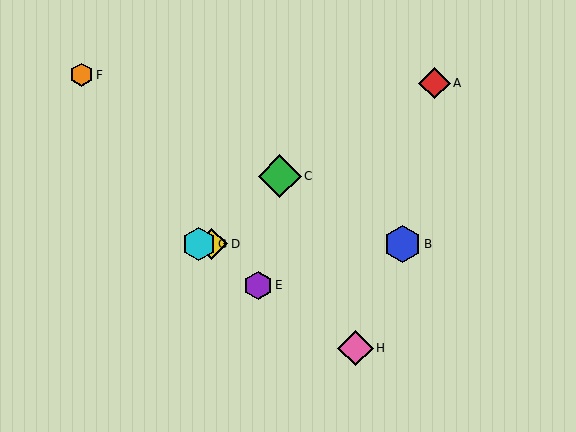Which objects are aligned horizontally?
Objects B, D, G are aligned horizontally.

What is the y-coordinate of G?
Object G is at y≈244.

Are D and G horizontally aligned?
Yes, both are at y≈244.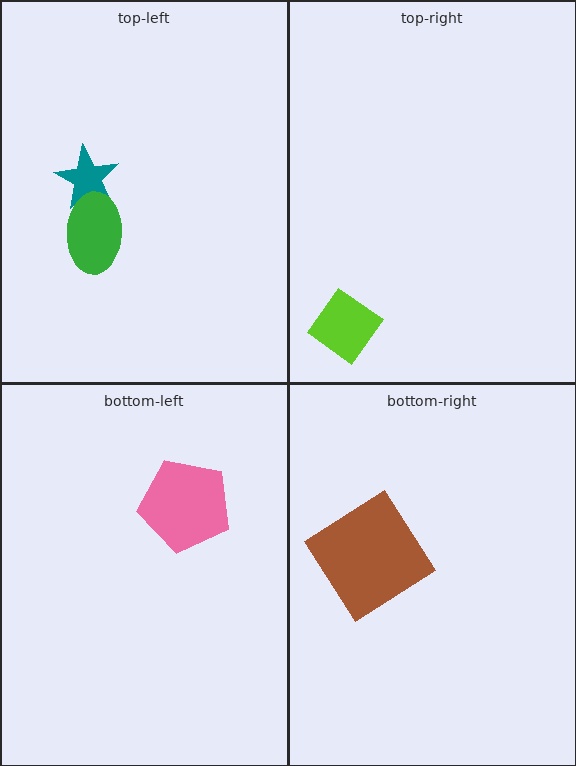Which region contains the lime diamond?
The top-right region.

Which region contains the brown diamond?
The bottom-right region.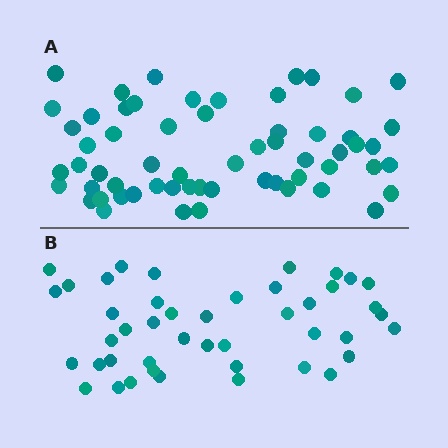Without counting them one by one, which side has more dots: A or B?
Region A (the top region) has more dots.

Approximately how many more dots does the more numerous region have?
Region A has approximately 15 more dots than region B.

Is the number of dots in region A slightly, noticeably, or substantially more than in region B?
Region A has noticeably more, but not dramatically so. The ratio is roughly 1.4 to 1.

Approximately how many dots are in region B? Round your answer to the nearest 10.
About 40 dots. (The exact count is 44, which rounds to 40.)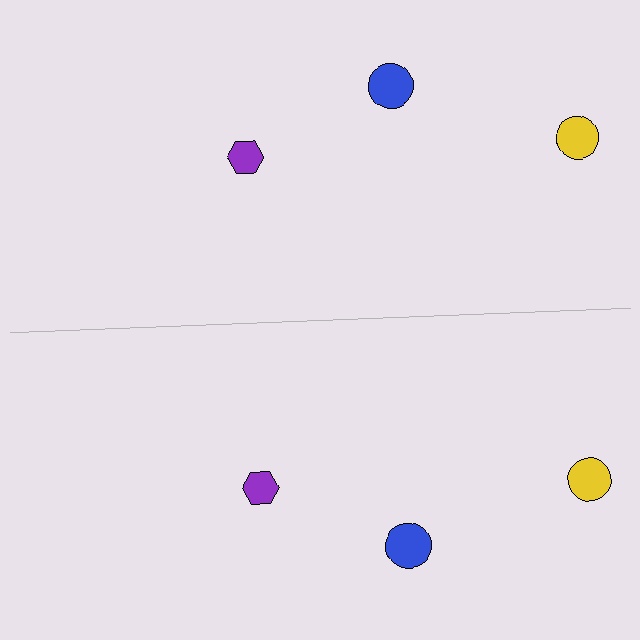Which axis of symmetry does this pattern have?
The pattern has a horizontal axis of symmetry running through the center of the image.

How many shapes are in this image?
There are 6 shapes in this image.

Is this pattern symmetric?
Yes, this pattern has bilateral (reflection) symmetry.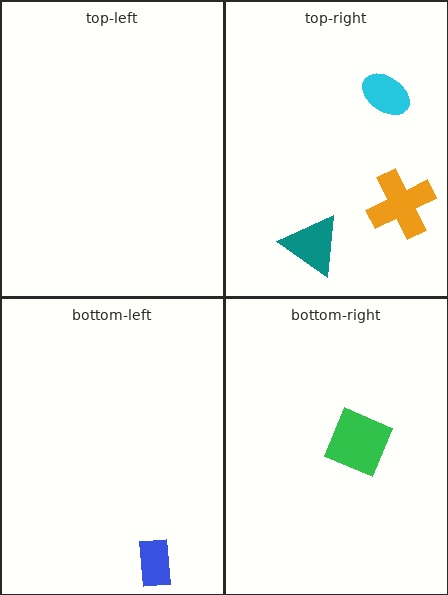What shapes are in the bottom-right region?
The green diamond.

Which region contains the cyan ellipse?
The top-right region.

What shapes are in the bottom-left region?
The blue rectangle.